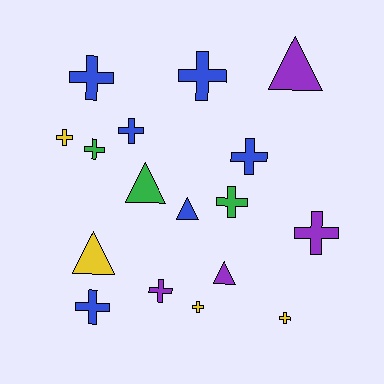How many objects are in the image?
There are 17 objects.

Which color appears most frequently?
Blue, with 6 objects.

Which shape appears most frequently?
Cross, with 12 objects.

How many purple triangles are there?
There are 2 purple triangles.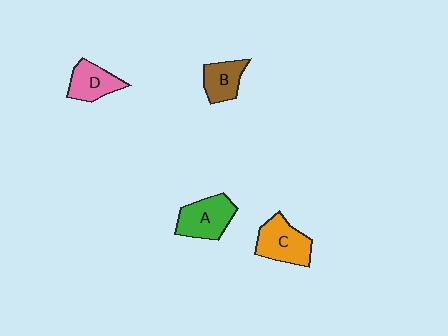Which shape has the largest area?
Shape C (orange).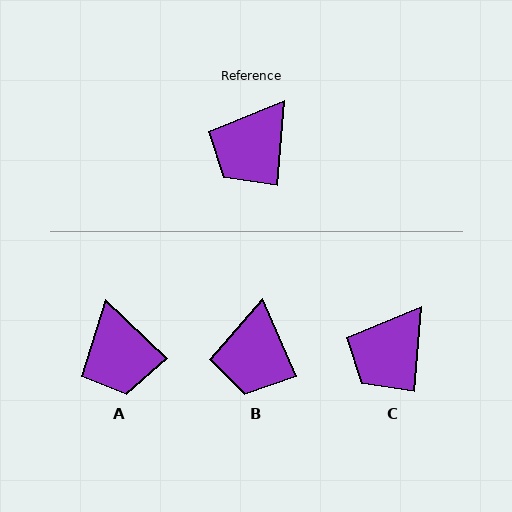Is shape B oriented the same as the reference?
No, it is off by about 28 degrees.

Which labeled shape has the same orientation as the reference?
C.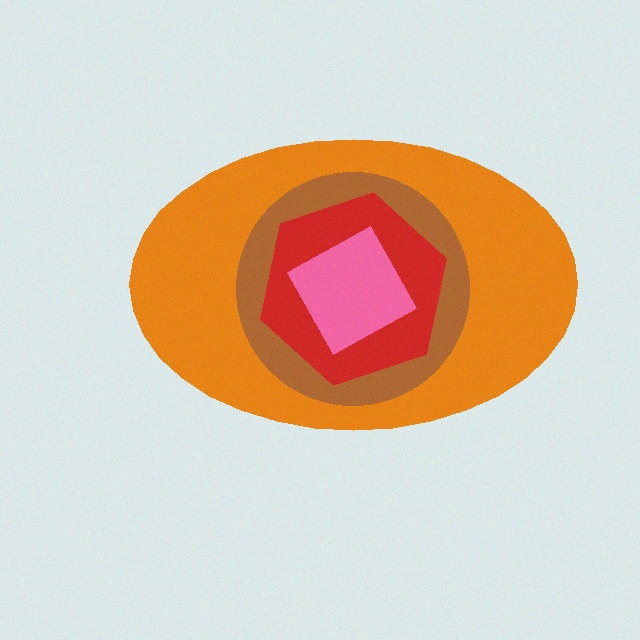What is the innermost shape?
The pink square.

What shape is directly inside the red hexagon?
The pink square.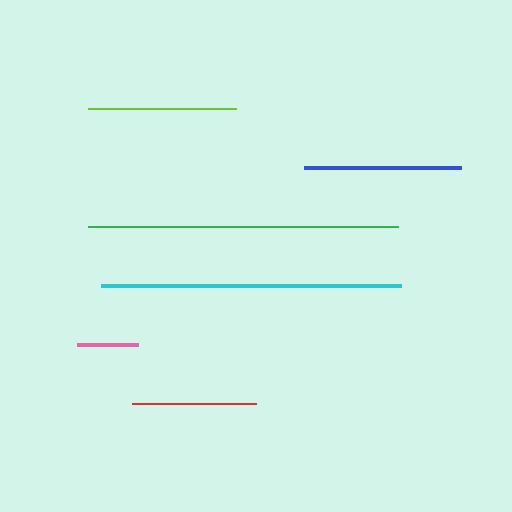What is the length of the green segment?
The green segment is approximately 310 pixels long.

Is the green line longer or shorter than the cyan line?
The green line is longer than the cyan line.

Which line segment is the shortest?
The pink line is the shortest at approximately 61 pixels.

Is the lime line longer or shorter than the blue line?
The blue line is longer than the lime line.